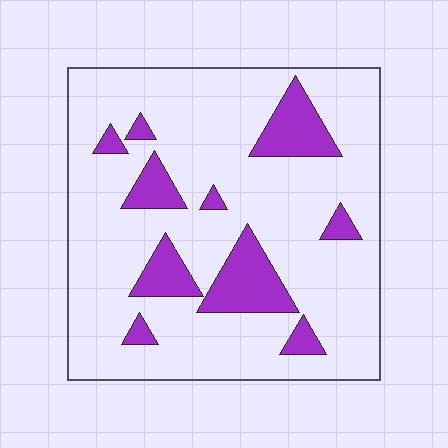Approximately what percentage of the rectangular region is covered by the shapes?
Approximately 15%.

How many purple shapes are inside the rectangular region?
10.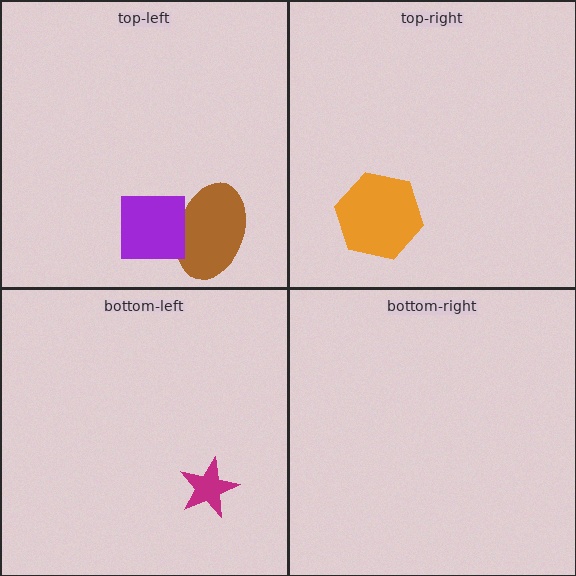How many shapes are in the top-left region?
2.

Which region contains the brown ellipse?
The top-left region.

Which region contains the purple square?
The top-left region.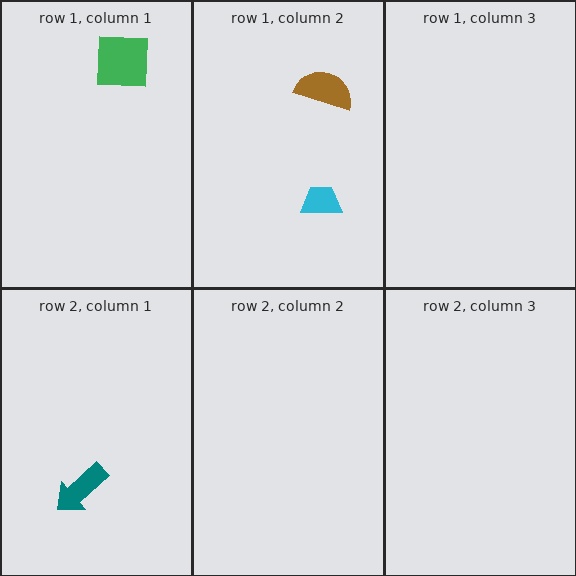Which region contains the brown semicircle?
The row 1, column 2 region.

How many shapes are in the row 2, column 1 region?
1.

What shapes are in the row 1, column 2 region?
The brown semicircle, the cyan trapezoid.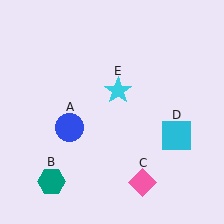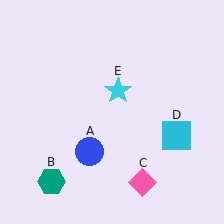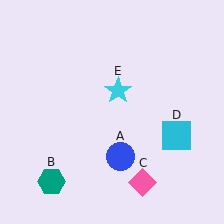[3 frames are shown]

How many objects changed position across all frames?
1 object changed position: blue circle (object A).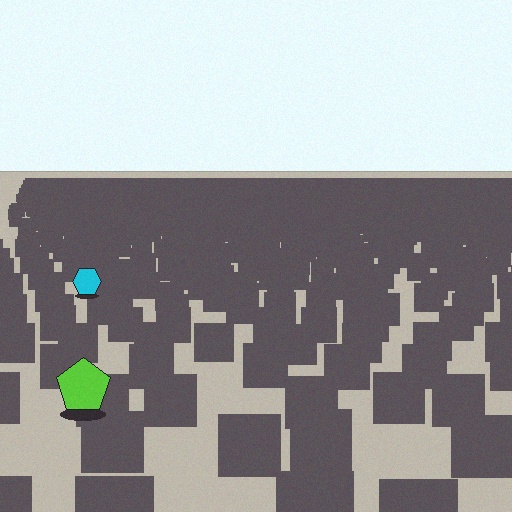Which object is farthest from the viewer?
The cyan hexagon is farthest from the viewer. It appears smaller and the ground texture around it is denser.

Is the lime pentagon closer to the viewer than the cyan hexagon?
Yes. The lime pentagon is closer — you can tell from the texture gradient: the ground texture is coarser near it.